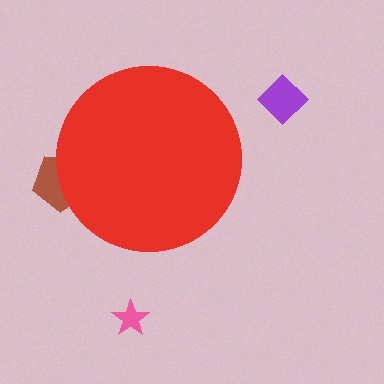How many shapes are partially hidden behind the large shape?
1 shape is partially hidden.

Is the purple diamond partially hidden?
No, the purple diamond is fully visible.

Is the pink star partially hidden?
No, the pink star is fully visible.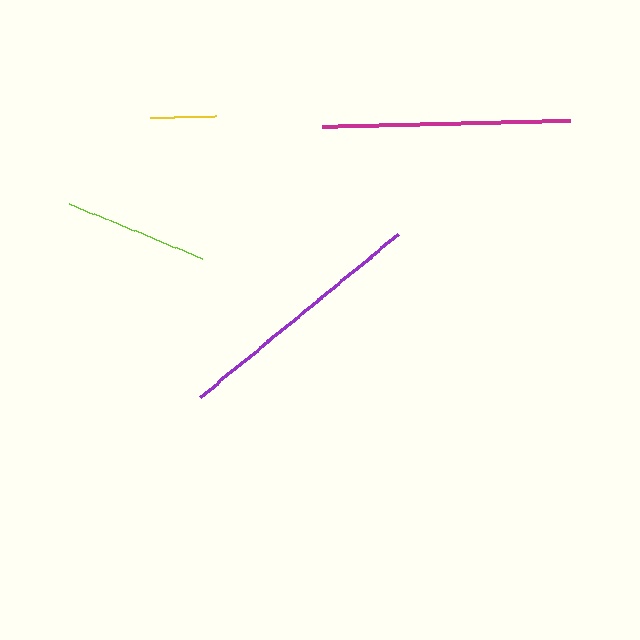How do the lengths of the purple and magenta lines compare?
The purple and magenta lines are approximately the same length.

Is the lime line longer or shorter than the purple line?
The purple line is longer than the lime line.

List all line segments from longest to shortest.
From longest to shortest: purple, magenta, lime, yellow.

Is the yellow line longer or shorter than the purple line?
The purple line is longer than the yellow line.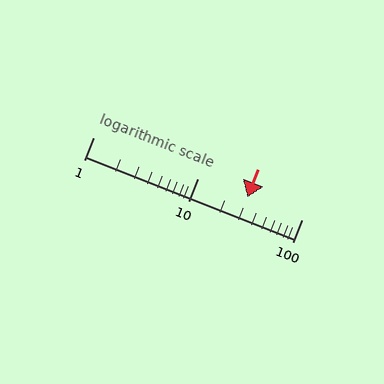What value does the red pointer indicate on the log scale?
The pointer indicates approximately 30.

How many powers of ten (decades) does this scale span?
The scale spans 2 decades, from 1 to 100.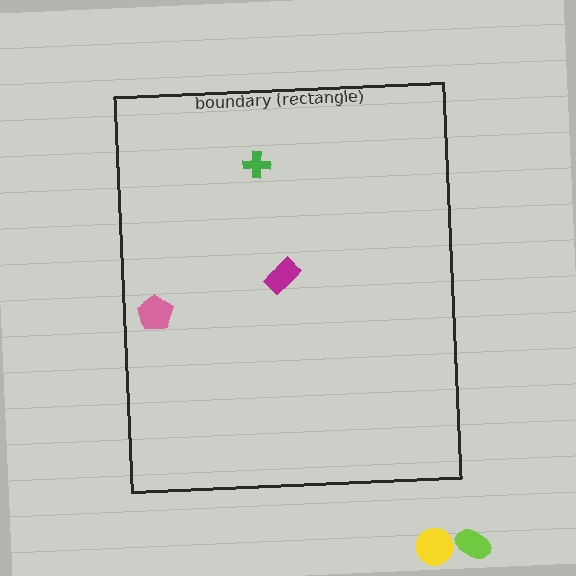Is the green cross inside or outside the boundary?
Inside.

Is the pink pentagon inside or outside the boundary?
Inside.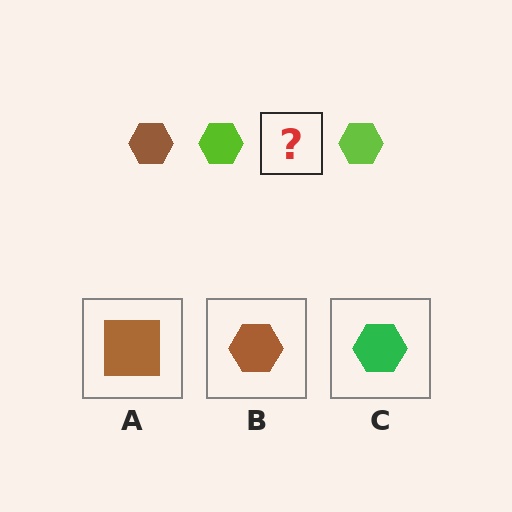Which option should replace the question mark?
Option B.